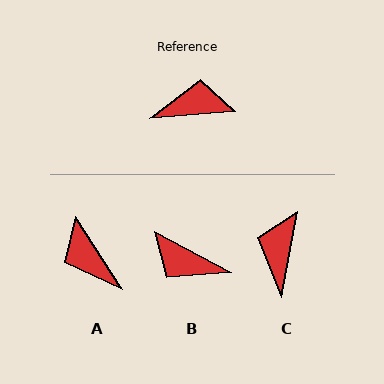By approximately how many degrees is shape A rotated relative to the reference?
Approximately 118 degrees counter-clockwise.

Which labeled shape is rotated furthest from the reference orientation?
B, about 147 degrees away.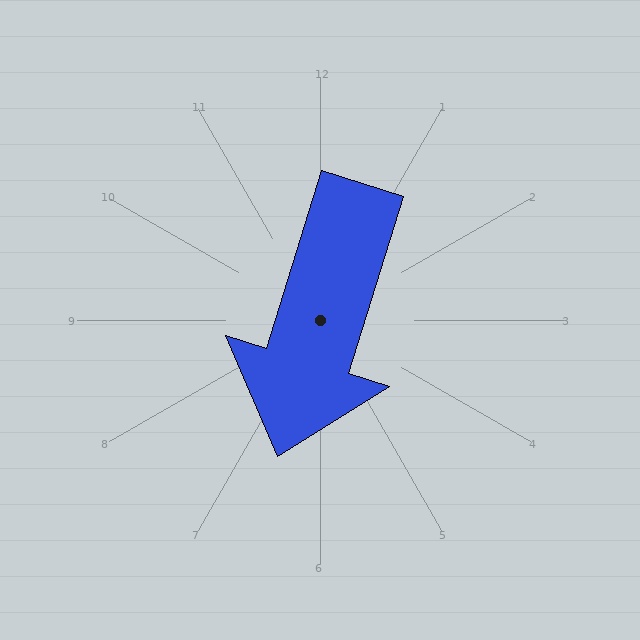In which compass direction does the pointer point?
South.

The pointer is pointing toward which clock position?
Roughly 7 o'clock.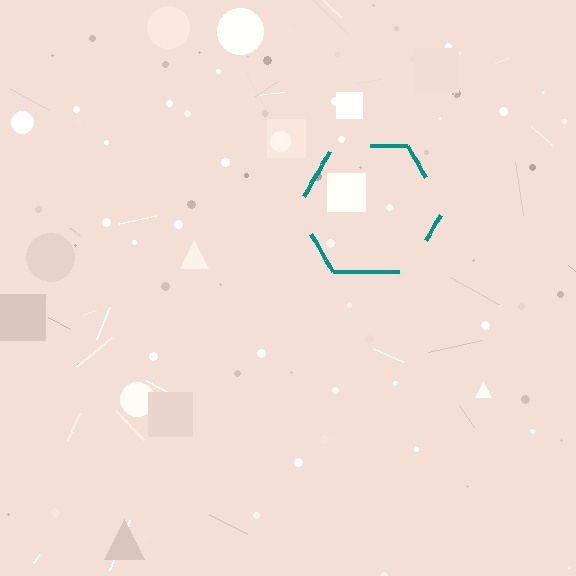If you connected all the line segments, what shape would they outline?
They would outline a hexagon.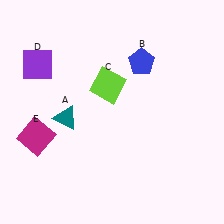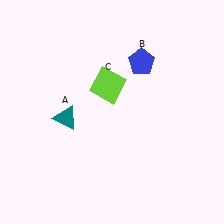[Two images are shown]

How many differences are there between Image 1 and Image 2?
There are 2 differences between the two images.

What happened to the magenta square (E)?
The magenta square (E) was removed in Image 2. It was in the bottom-left area of Image 1.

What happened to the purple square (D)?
The purple square (D) was removed in Image 2. It was in the top-left area of Image 1.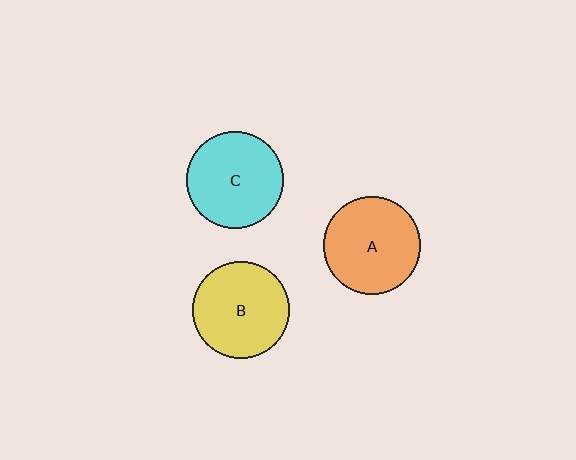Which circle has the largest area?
Circle C (cyan).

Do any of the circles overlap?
No, none of the circles overlap.